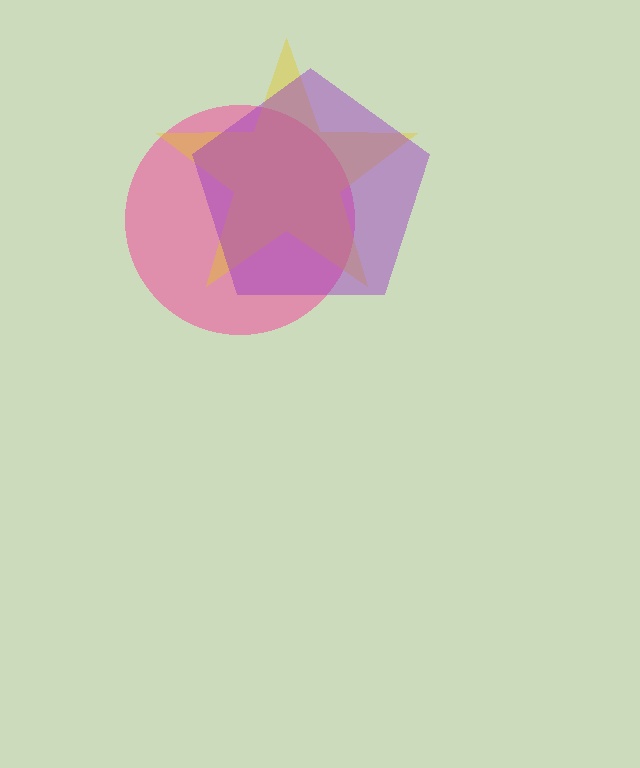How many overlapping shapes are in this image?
There are 3 overlapping shapes in the image.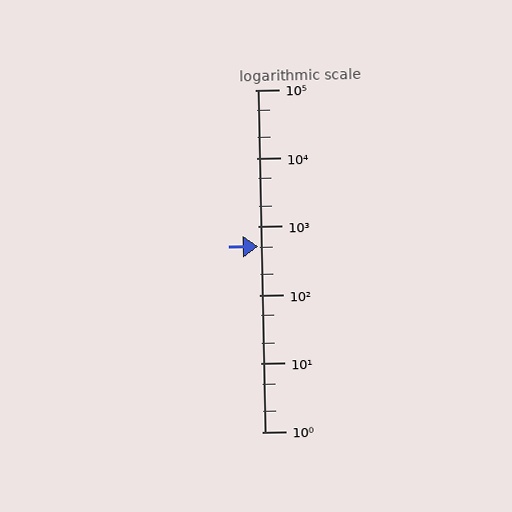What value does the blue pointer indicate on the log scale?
The pointer indicates approximately 510.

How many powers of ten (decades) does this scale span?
The scale spans 5 decades, from 1 to 100000.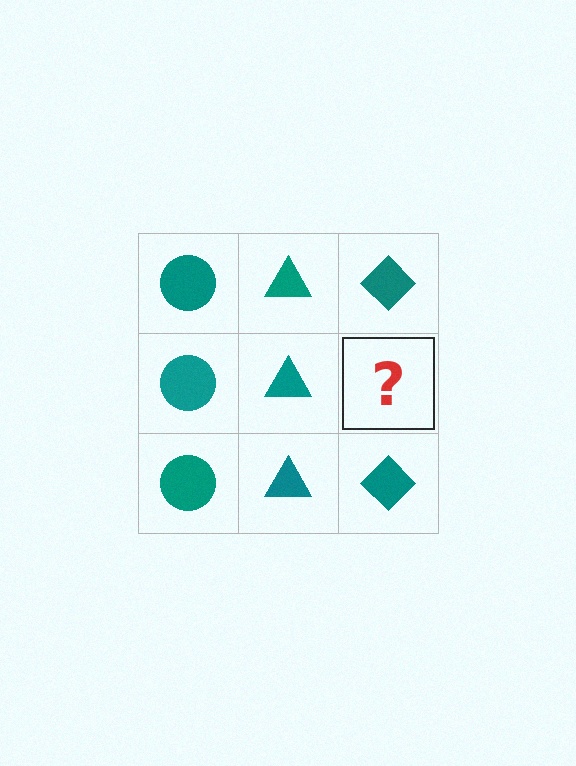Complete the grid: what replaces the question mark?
The question mark should be replaced with a teal diamond.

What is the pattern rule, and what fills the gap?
The rule is that each column has a consistent shape. The gap should be filled with a teal diamond.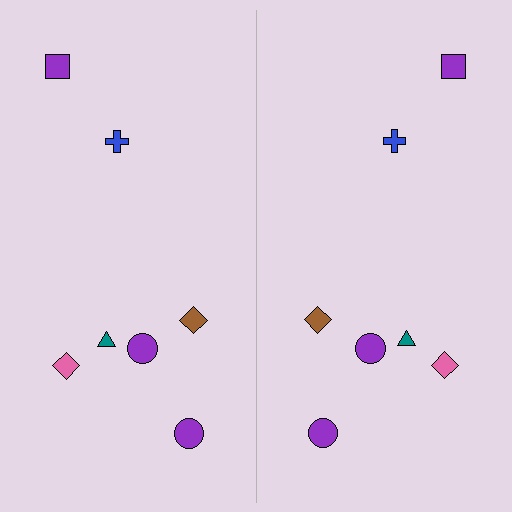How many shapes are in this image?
There are 14 shapes in this image.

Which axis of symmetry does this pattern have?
The pattern has a vertical axis of symmetry running through the center of the image.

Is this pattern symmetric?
Yes, this pattern has bilateral (reflection) symmetry.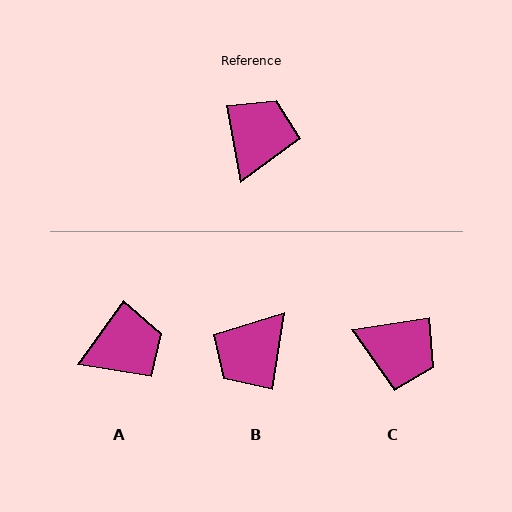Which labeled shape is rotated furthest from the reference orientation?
B, about 161 degrees away.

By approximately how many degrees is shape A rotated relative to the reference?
Approximately 46 degrees clockwise.